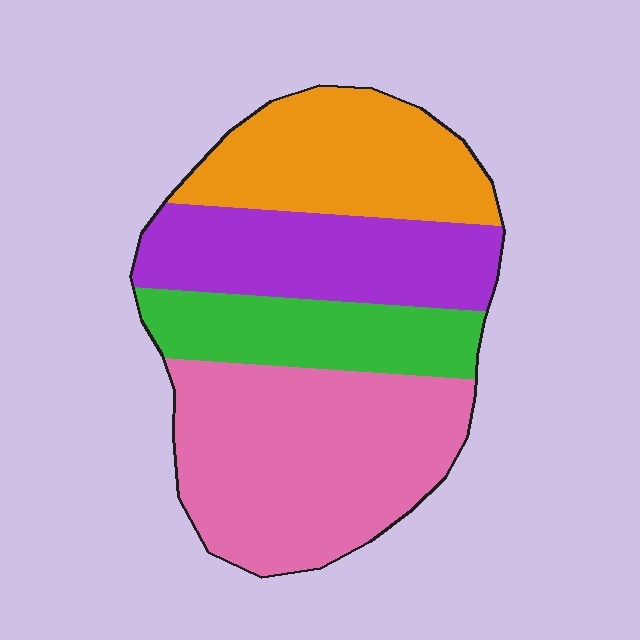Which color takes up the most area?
Pink, at roughly 35%.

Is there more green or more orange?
Orange.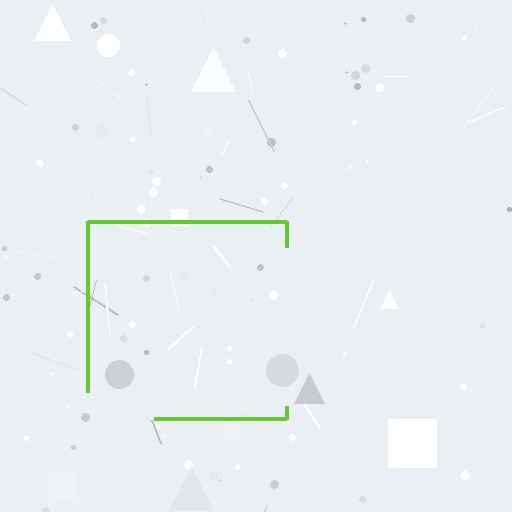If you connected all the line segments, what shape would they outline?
They would outline a square.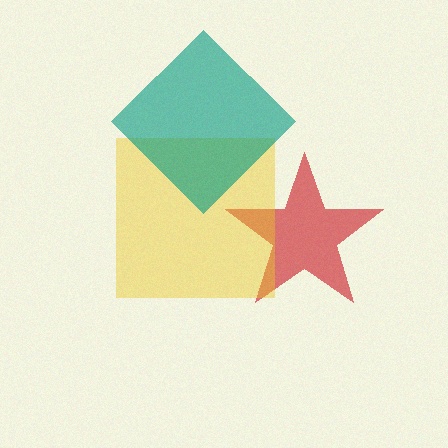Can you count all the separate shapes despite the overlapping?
Yes, there are 3 separate shapes.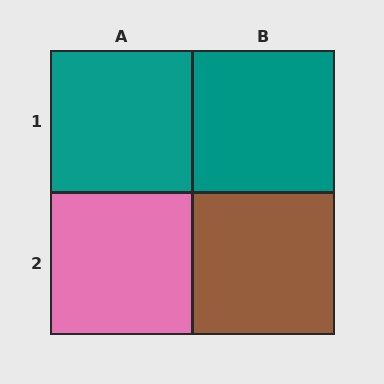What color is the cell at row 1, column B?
Teal.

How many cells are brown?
1 cell is brown.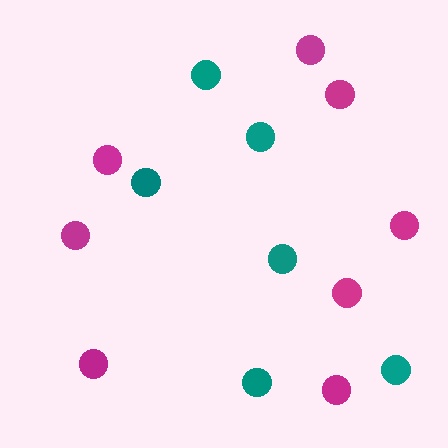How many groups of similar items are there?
There are 2 groups: one group of teal circles (6) and one group of magenta circles (8).